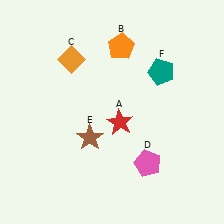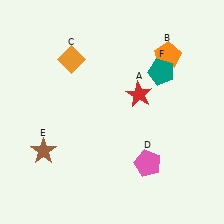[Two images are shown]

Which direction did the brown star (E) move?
The brown star (E) moved left.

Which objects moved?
The objects that moved are: the red star (A), the orange pentagon (B), the brown star (E).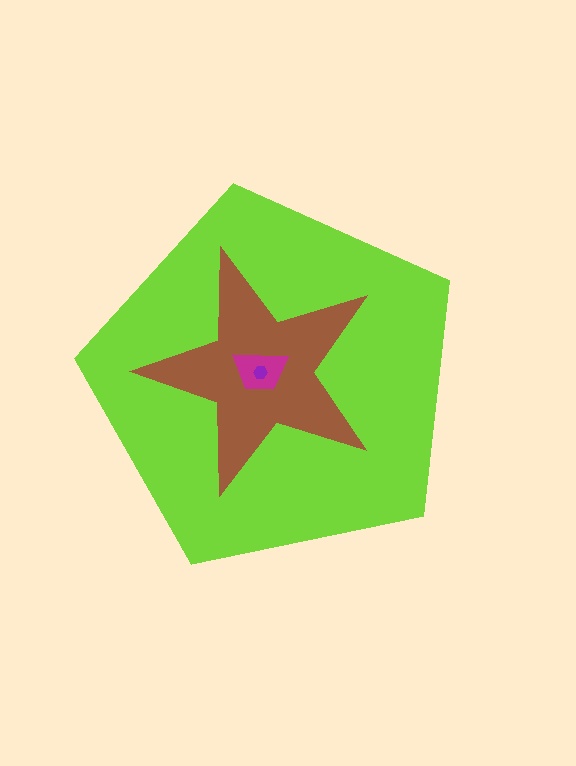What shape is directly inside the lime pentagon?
The brown star.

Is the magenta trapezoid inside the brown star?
Yes.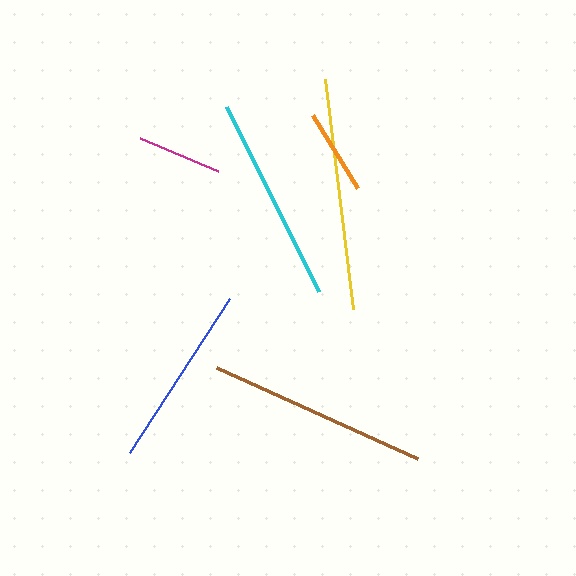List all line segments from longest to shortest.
From longest to shortest: yellow, brown, cyan, blue, orange, magenta.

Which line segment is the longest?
The yellow line is the longest at approximately 232 pixels.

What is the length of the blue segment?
The blue segment is approximately 184 pixels long.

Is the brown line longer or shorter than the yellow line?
The yellow line is longer than the brown line.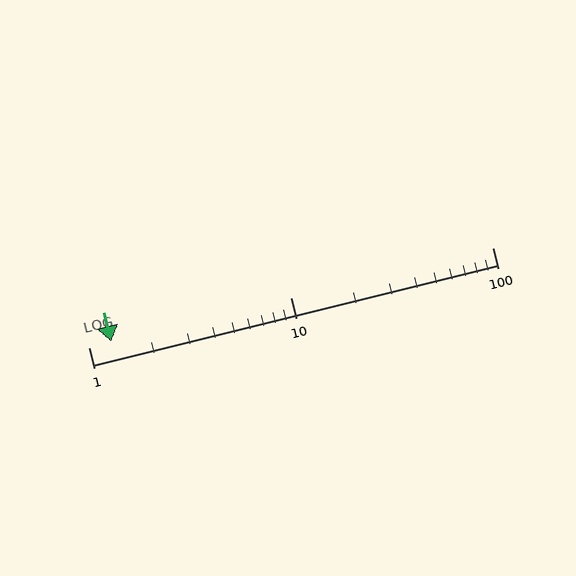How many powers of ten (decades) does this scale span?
The scale spans 2 decades, from 1 to 100.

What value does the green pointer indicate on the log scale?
The pointer indicates approximately 1.3.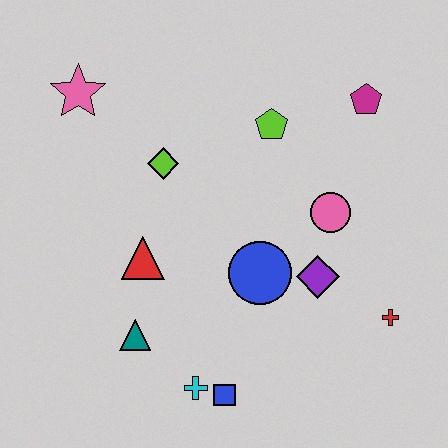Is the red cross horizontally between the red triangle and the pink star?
No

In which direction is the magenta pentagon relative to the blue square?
The magenta pentagon is above the blue square.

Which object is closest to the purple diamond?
The blue circle is closest to the purple diamond.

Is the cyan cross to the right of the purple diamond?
No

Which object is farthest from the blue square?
The pink star is farthest from the blue square.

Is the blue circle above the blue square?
Yes